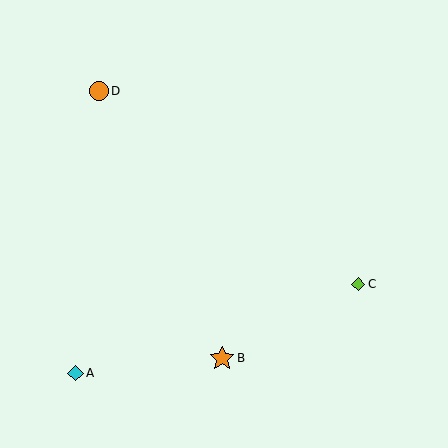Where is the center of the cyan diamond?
The center of the cyan diamond is at (76, 373).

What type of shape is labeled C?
Shape C is a lime diamond.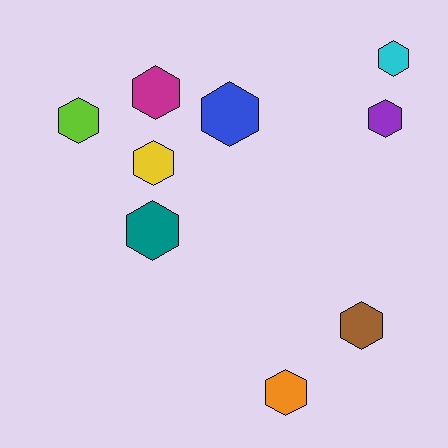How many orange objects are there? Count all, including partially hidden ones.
There is 1 orange object.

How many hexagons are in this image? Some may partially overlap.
There are 9 hexagons.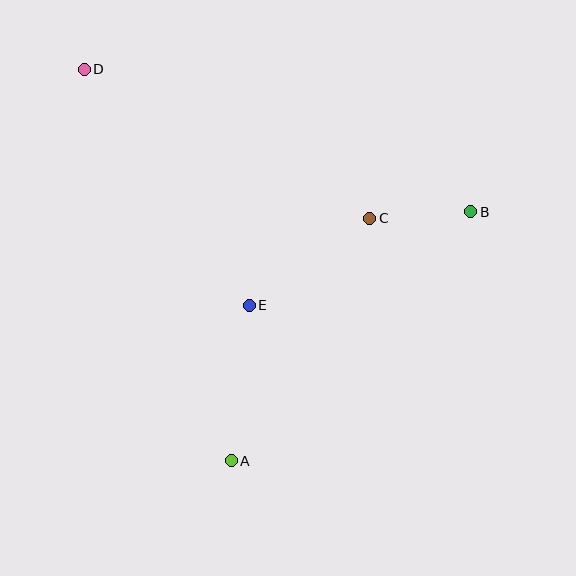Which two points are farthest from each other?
Points A and D are farthest from each other.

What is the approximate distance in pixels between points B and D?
The distance between B and D is approximately 412 pixels.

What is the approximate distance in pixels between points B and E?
The distance between B and E is approximately 240 pixels.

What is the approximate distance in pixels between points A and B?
The distance between A and B is approximately 345 pixels.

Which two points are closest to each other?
Points B and C are closest to each other.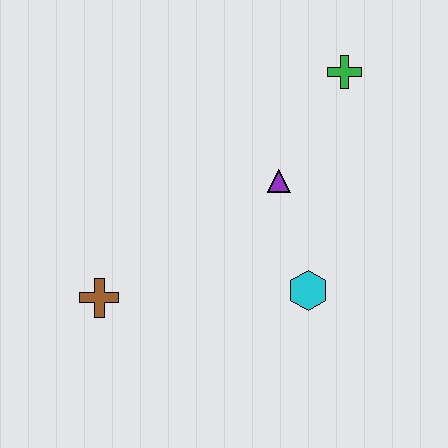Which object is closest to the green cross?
The purple triangle is closest to the green cross.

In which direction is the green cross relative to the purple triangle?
The green cross is above the purple triangle.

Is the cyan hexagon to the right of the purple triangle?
Yes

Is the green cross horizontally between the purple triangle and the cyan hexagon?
No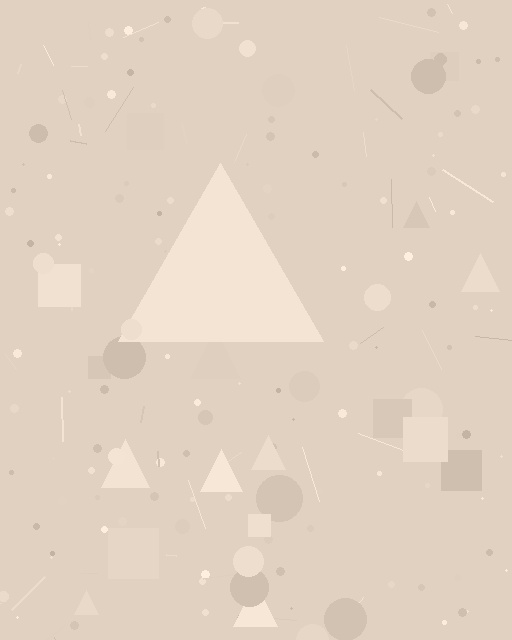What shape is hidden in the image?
A triangle is hidden in the image.